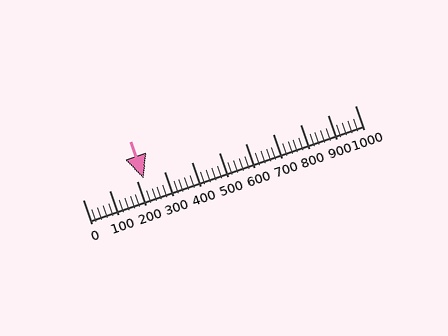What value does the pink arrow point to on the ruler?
The pink arrow points to approximately 224.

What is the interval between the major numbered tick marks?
The major tick marks are spaced 100 units apart.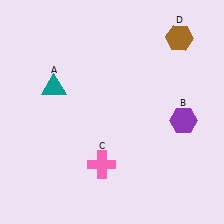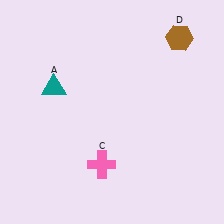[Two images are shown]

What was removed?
The purple hexagon (B) was removed in Image 2.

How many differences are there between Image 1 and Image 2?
There is 1 difference between the two images.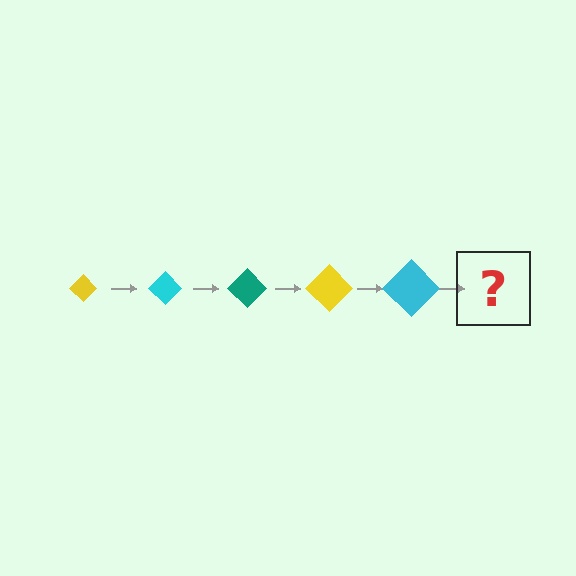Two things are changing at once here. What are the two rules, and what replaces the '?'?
The two rules are that the diamond grows larger each step and the color cycles through yellow, cyan, and teal. The '?' should be a teal diamond, larger than the previous one.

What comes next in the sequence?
The next element should be a teal diamond, larger than the previous one.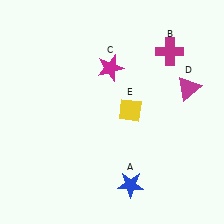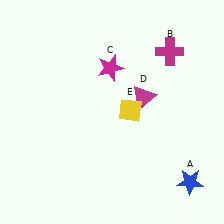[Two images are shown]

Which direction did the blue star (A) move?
The blue star (A) moved right.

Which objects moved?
The objects that moved are: the blue star (A), the magenta triangle (D).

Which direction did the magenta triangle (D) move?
The magenta triangle (D) moved left.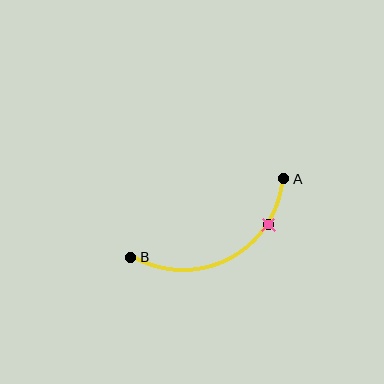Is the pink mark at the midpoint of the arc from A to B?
No. The pink mark lies on the arc but is closer to endpoint A. The arc midpoint would be at the point on the curve equidistant along the arc from both A and B.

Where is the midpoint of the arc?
The arc midpoint is the point on the curve farthest from the straight line joining A and B. It sits below that line.